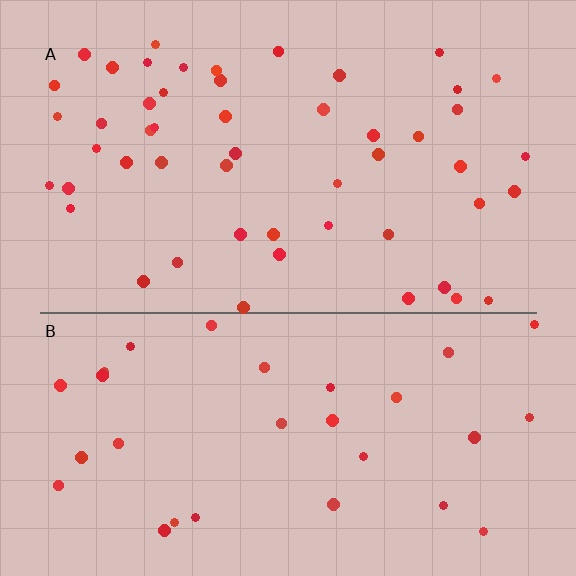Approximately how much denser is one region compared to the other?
Approximately 1.7× — region A over region B.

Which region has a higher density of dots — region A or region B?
A (the top).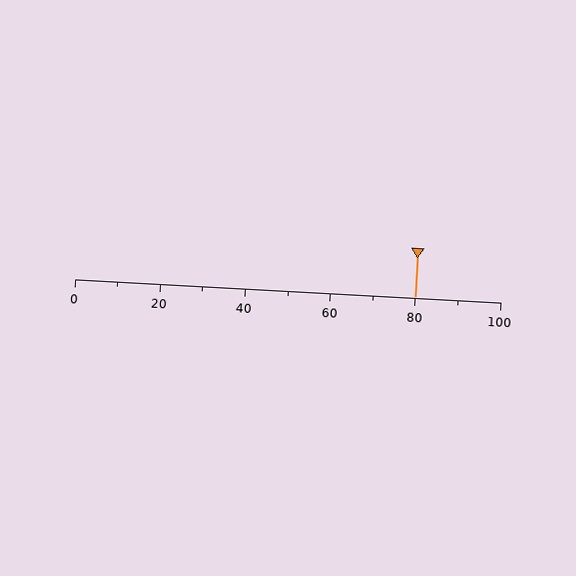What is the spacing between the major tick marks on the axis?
The major ticks are spaced 20 apart.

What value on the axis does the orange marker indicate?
The marker indicates approximately 80.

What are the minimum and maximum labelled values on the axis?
The axis runs from 0 to 100.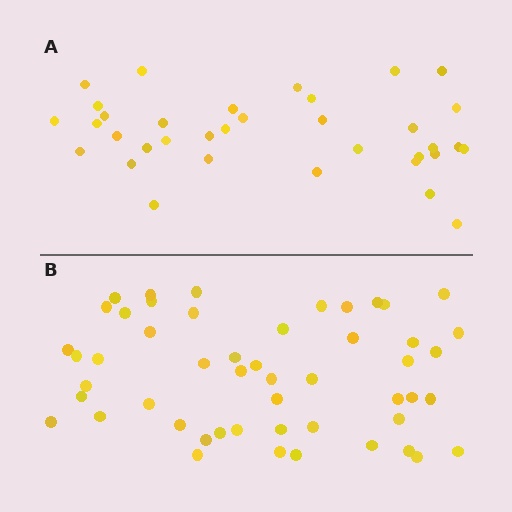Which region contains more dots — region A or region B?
Region B (the bottom region) has more dots.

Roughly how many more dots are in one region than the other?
Region B has approximately 15 more dots than region A.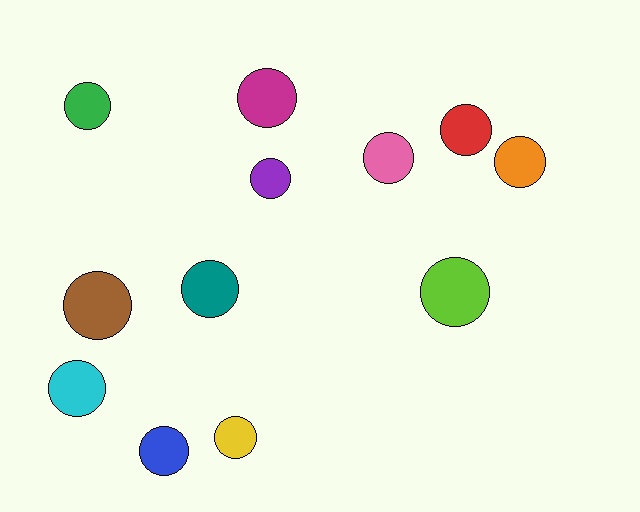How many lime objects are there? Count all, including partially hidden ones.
There is 1 lime object.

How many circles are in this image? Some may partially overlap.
There are 12 circles.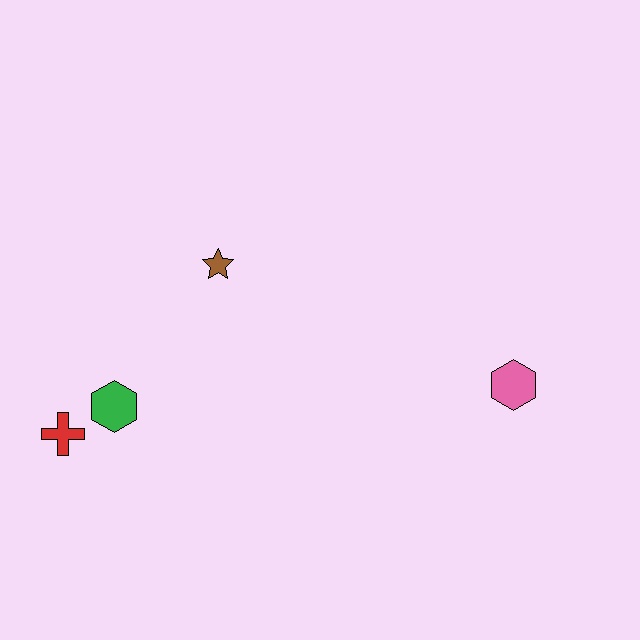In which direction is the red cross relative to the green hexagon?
The red cross is to the left of the green hexagon.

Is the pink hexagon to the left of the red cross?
No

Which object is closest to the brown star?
The green hexagon is closest to the brown star.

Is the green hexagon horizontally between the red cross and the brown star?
Yes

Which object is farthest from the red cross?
The pink hexagon is farthest from the red cross.